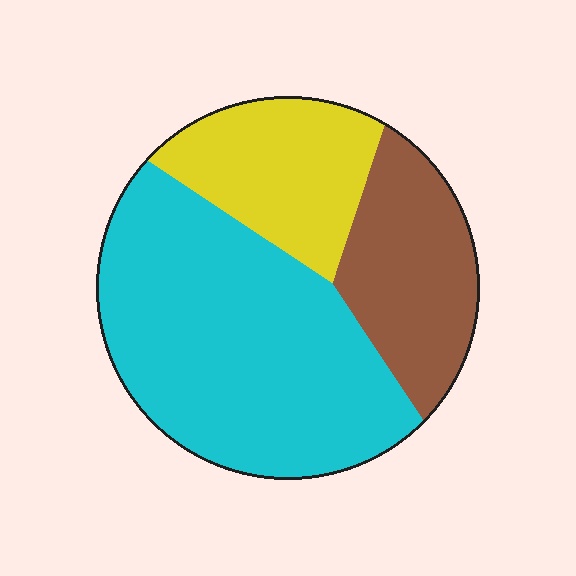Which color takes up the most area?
Cyan, at roughly 55%.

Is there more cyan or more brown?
Cyan.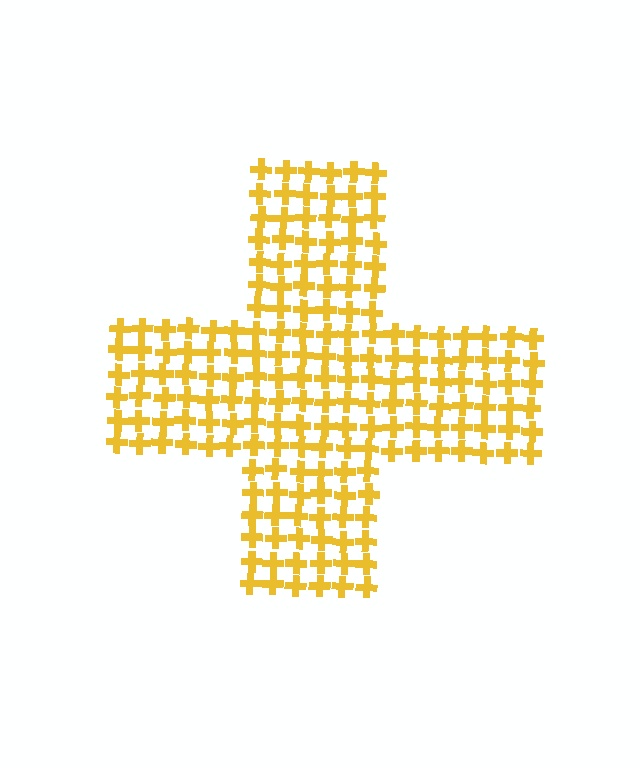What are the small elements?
The small elements are crosses.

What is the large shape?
The large shape is a cross.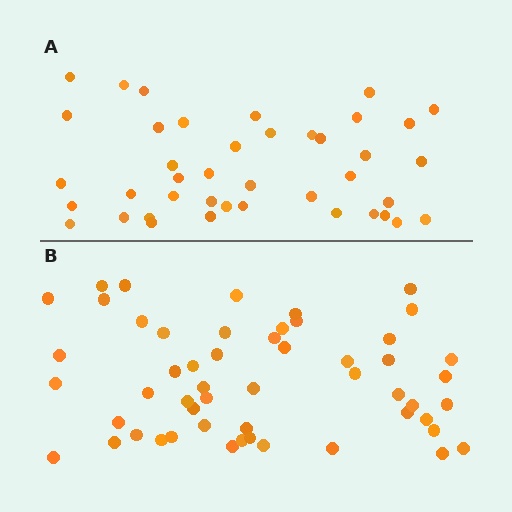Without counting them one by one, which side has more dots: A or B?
Region B (the bottom region) has more dots.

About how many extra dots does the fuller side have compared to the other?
Region B has roughly 12 or so more dots than region A.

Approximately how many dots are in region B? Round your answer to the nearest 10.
About 50 dots. (The exact count is 53, which rounds to 50.)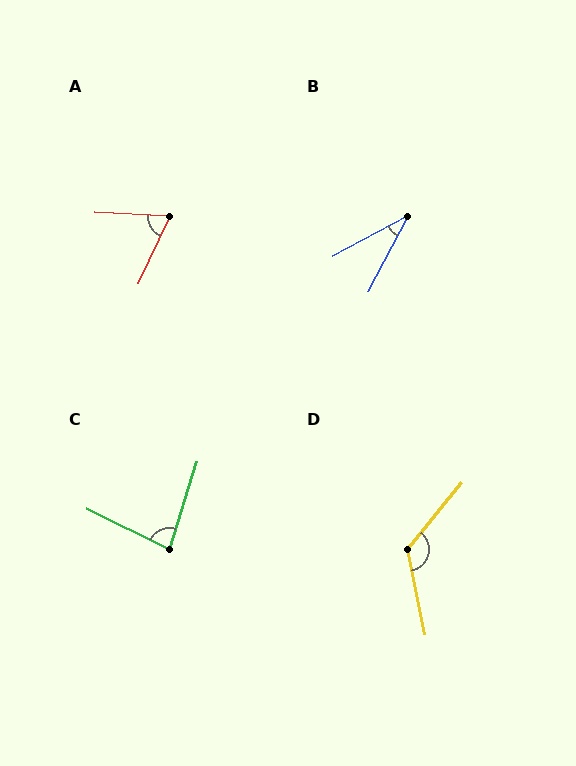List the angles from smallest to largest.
B (34°), A (68°), C (81°), D (129°).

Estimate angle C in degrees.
Approximately 81 degrees.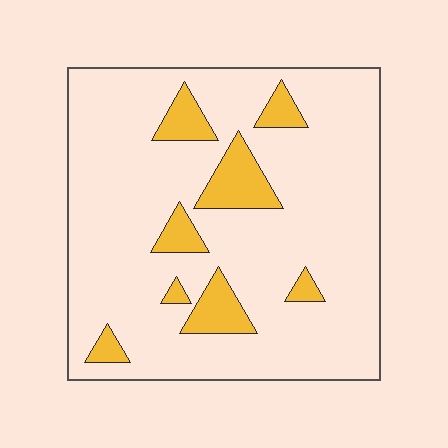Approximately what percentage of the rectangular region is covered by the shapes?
Approximately 15%.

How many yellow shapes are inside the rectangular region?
8.